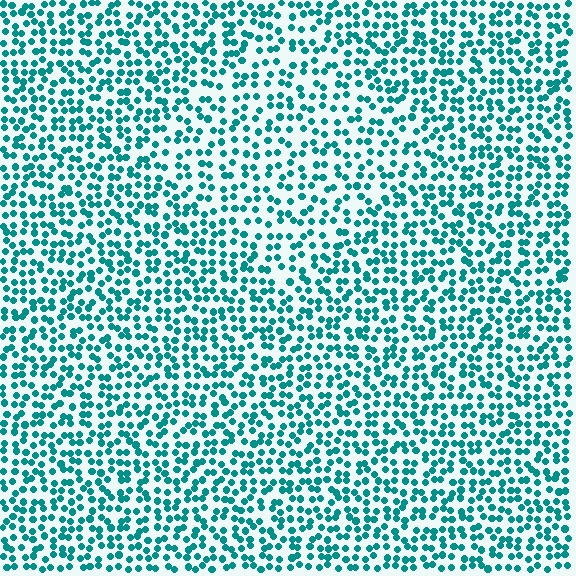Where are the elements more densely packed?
The elements are more densely packed outside the diamond boundary.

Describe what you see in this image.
The image contains small teal elements arranged at two different densities. A diamond-shaped region is visible where the elements are less densely packed than the surrounding area.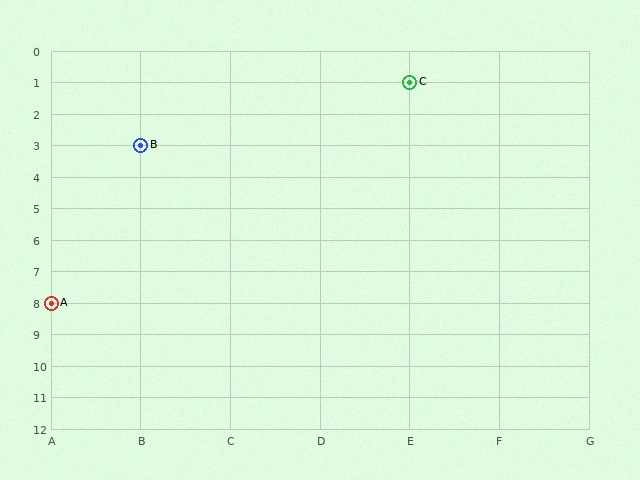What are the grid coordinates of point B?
Point B is at grid coordinates (B, 3).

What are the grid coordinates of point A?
Point A is at grid coordinates (A, 8).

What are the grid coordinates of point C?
Point C is at grid coordinates (E, 1).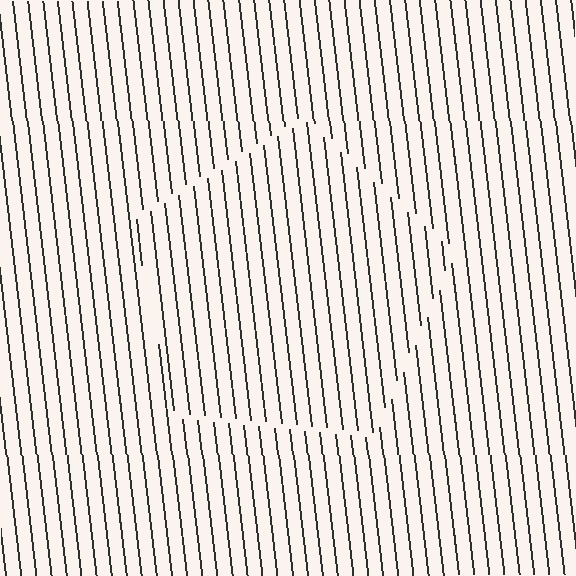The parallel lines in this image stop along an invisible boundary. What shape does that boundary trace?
An illusory pentagon. The interior of the shape contains the same grating, shifted by half a period — the contour is defined by the phase discontinuity where line-ends from the inner and outer gratings abut.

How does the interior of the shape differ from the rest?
The interior of the shape contains the same grating, shifted by half a period — the contour is defined by the phase discontinuity where line-ends from the inner and outer gratings abut.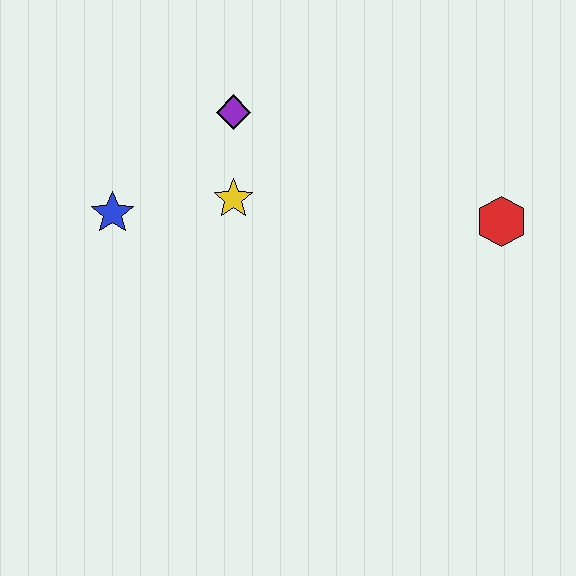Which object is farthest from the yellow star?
The red hexagon is farthest from the yellow star.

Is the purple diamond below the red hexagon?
No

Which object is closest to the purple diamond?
The yellow star is closest to the purple diamond.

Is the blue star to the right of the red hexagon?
No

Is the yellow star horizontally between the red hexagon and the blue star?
Yes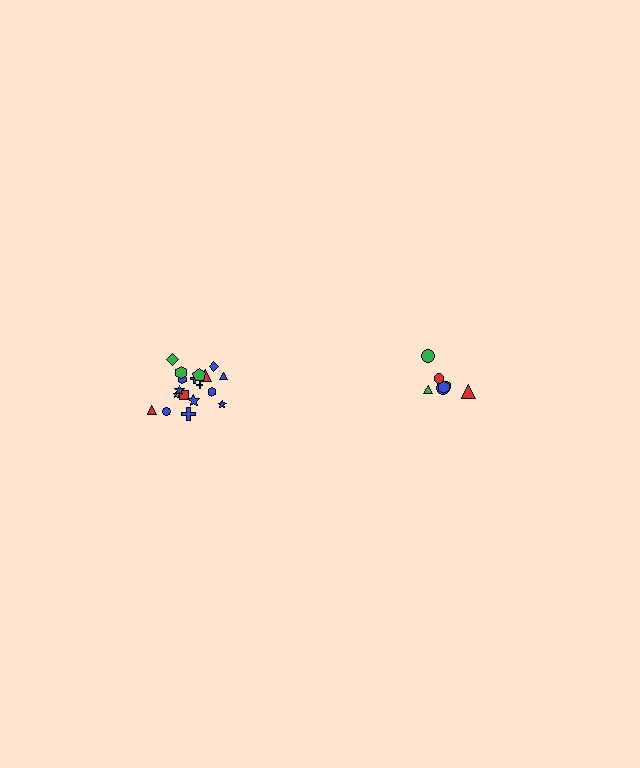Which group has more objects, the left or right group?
The left group.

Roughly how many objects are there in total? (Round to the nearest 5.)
Roughly 25 objects in total.